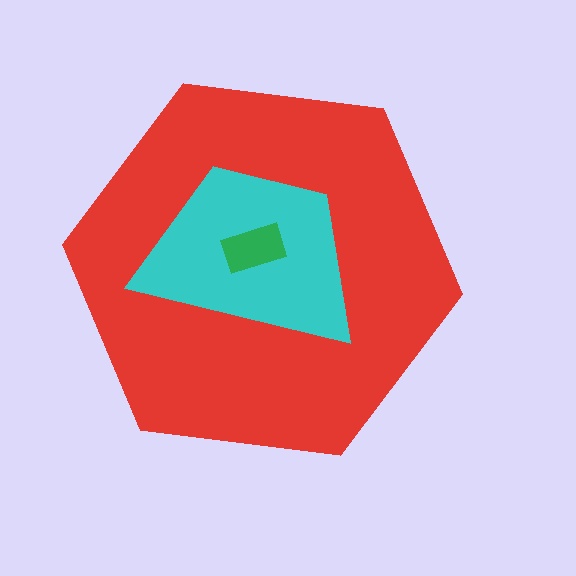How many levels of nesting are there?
3.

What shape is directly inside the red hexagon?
The cyan trapezoid.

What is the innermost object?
The green rectangle.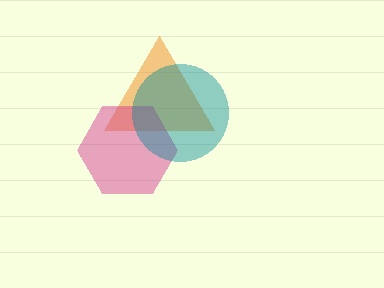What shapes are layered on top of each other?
The layered shapes are: an orange triangle, a magenta hexagon, a teal circle.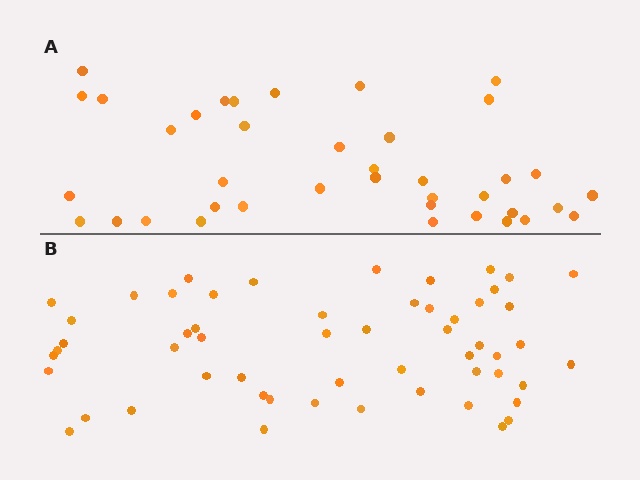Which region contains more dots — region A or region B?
Region B (the bottom region) has more dots.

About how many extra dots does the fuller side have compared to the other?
Region B has approximately 15 more dots than region A.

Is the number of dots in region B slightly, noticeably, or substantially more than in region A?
Region B has noticeably more, but not dramatically so. The ratio is roughly 1.4 to 1.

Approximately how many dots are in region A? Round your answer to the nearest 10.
About 40 dots. (The exact count is 39, which rounds to 40.)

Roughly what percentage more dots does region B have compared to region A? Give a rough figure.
About 40% more.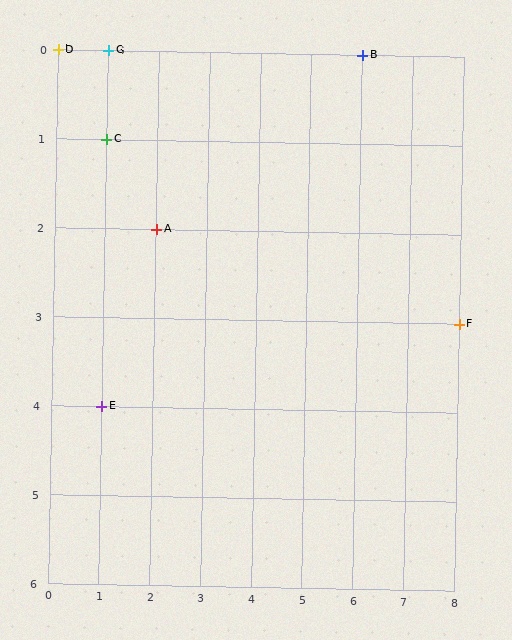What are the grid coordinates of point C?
Point C is at grid coordinates (1, 1).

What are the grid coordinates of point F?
Point F is at grid coordinates (8, 3).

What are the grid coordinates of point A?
Point A is at grid coordinates (2, 2).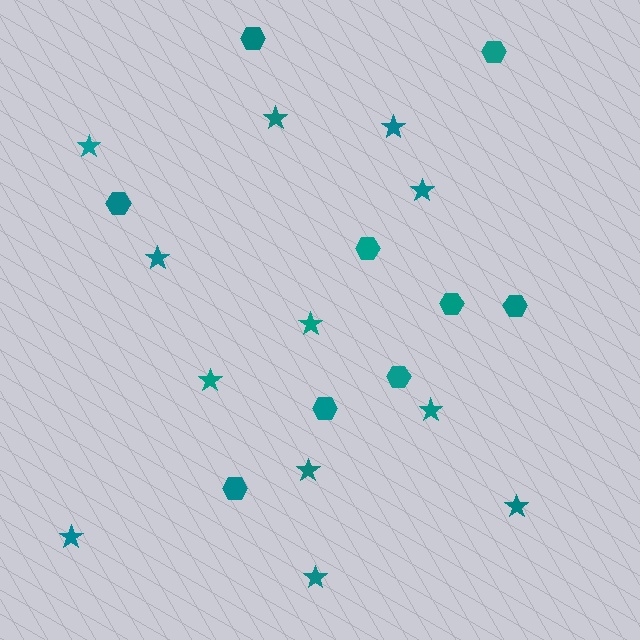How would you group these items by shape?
There are 2 groups: one group of stars (12) and one group of hexagons (9).